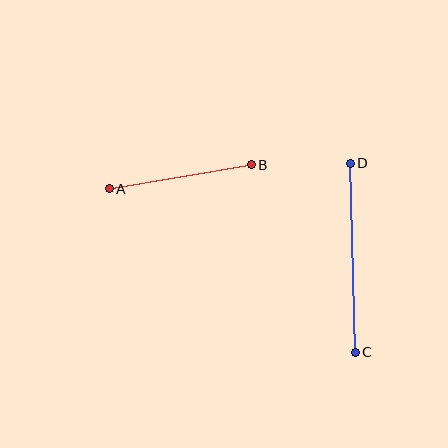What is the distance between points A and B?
The distance is approximately 144 pixels.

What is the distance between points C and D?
The distance is approximately 189 pixels.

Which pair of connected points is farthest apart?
Points C and D are farthest apart.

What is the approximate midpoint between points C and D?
The midpoint is at approximately (353, 258) pixels.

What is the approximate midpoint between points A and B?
The midpoint is at approximately (180, 177) pixels.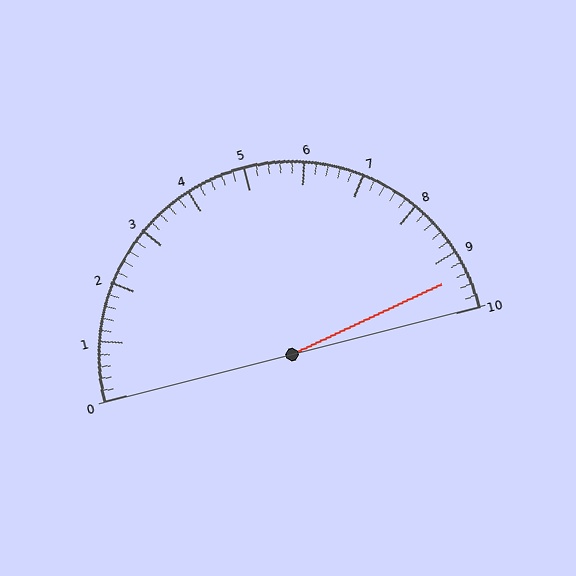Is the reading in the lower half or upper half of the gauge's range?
The reading is in the upper half of the range (0 to 10).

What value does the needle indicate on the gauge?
The needle indicates approximately 9.4.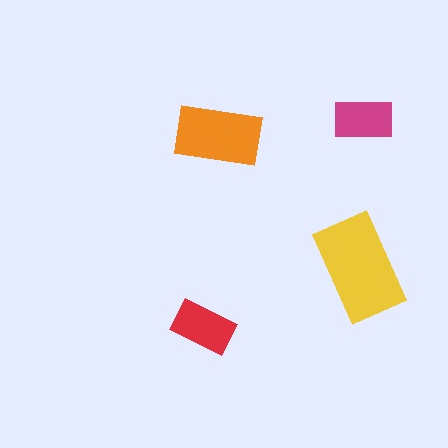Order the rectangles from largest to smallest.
the yellow one, the orange one, the red one, the magenta one.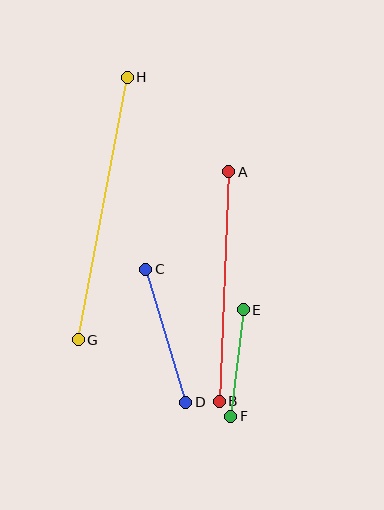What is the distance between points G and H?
The distance is approximately 267 pixels.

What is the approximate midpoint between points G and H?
The midpoint is at approximately (103, 209) pixels.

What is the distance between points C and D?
The distance is approximately 139 pixels.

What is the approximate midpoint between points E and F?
The midpoint is at approximately (237, 363) pixels.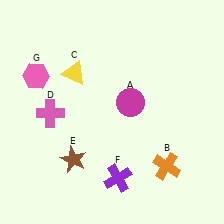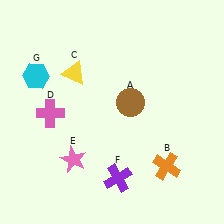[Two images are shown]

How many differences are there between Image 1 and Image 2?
There are 3 differences between the two images.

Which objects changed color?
A changed from magenta to brown. E changed from brown to pink. G changed from pink to cyan.